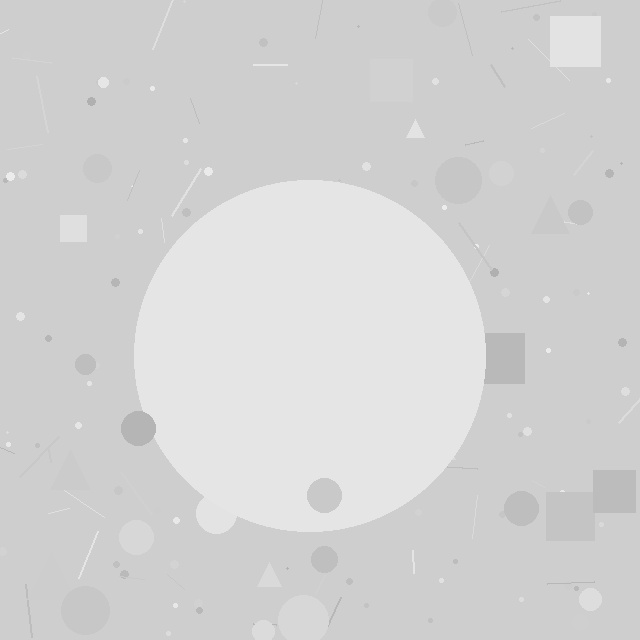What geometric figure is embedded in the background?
A circle is embedded in the background.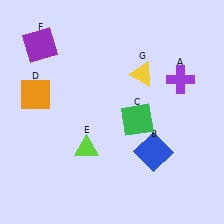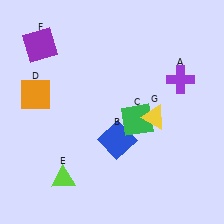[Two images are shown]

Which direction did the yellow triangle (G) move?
The yellow triangle (G) moved down.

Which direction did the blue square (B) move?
The blue square (B) moved left.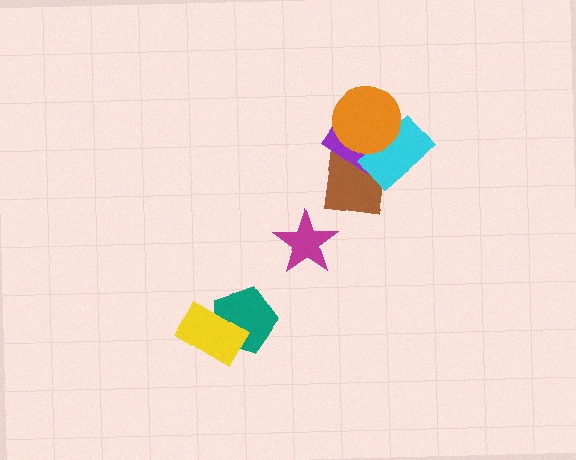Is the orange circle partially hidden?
No, no other shape covers it.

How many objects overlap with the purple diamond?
3 objects overlap with the purple diamond.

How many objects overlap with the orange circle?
3 objects overlap with the orange circle.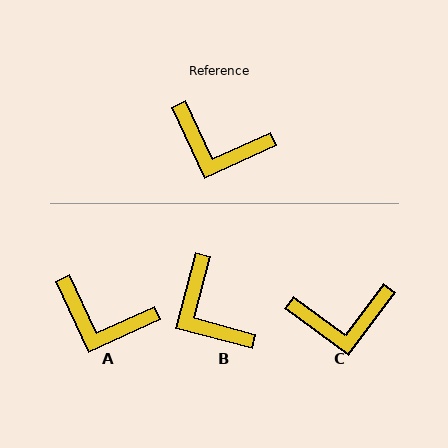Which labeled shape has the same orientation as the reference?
A.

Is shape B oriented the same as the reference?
No, it is off by about 40 degrees.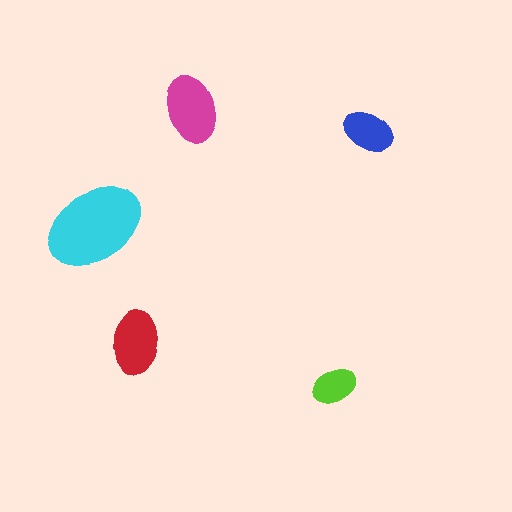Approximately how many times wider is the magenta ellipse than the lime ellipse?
About 1.5 times wider.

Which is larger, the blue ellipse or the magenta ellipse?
The magenta one.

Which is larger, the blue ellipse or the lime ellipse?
The blue one.